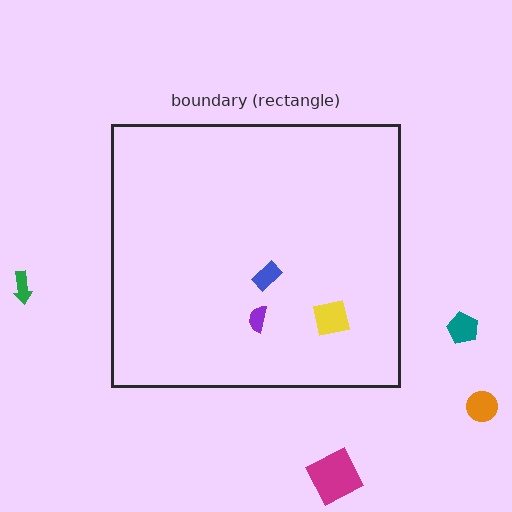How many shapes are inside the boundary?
3 inside, 4 outside.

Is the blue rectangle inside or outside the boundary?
Inside.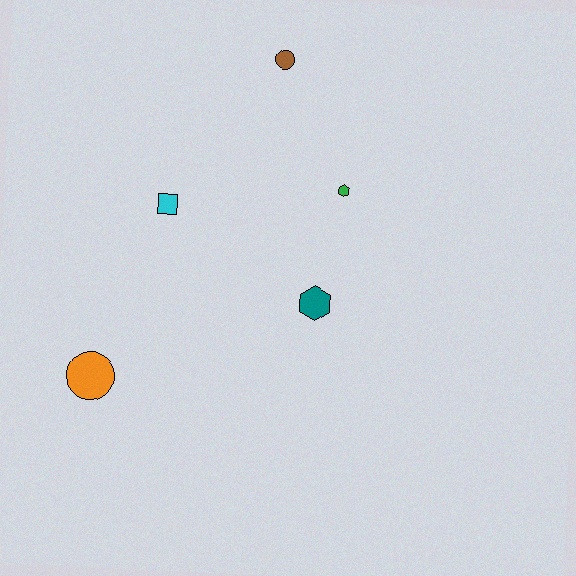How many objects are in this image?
There are 5 objects.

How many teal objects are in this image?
There is 1 teal object.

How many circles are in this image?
There are 2 circles.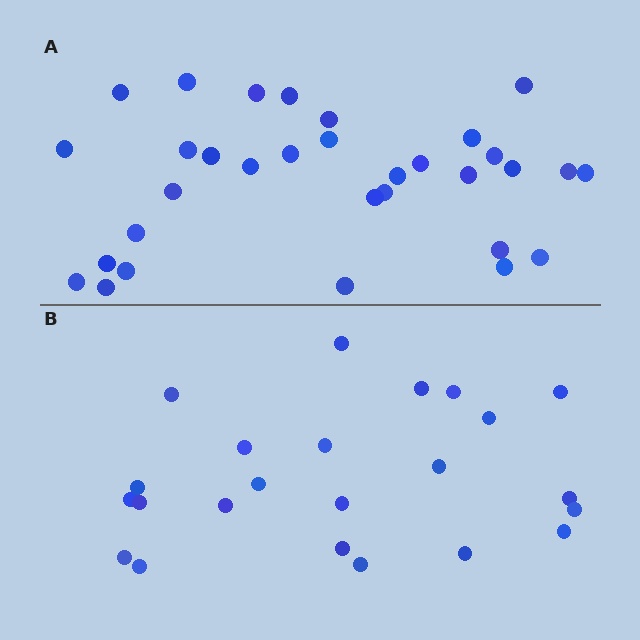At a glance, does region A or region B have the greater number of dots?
Region A (the top region) has more dots.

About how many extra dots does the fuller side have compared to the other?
Region A has roughly 8 or so more dots than region B.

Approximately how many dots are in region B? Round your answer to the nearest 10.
About 20 dots. (The exact count is 23, which rounds to 20.)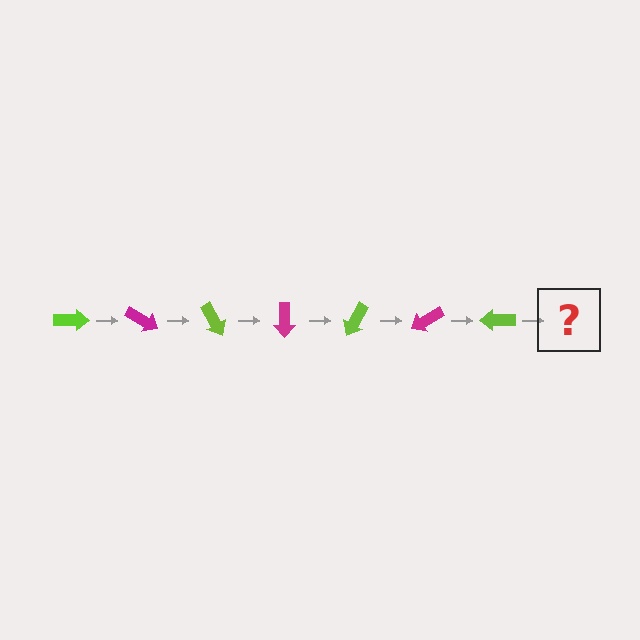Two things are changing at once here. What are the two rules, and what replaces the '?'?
The two rules are that it rotates 30 degrees each step and the color cycles through lime and magenta. The '?' should be a magenta arrow, rotated 210 degrees from the start.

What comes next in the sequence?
The next element should be a magenta arrow, rotated 210 degrees from the start.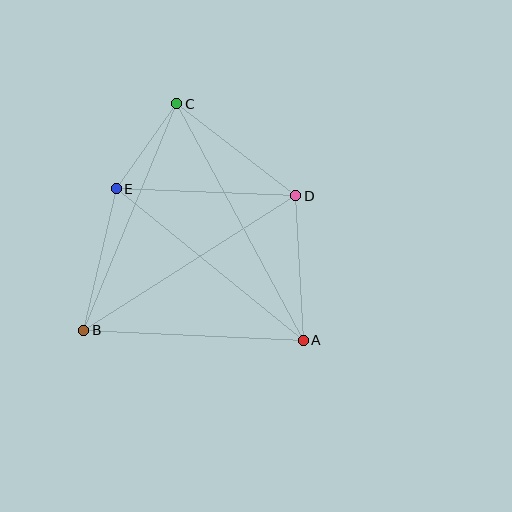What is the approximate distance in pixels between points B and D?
The distance between B and D is approximately 251 pixels.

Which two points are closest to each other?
Points C and E are closest to each other.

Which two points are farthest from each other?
Points A and C are farthest from each other.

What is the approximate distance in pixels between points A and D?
The distance between A and D is approximately 145 pixels.